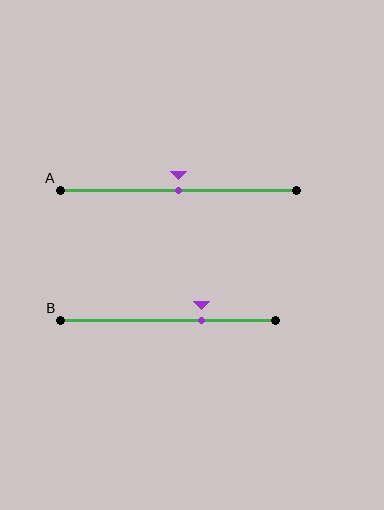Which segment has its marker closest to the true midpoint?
Segment A has its marker closest to the true midpoint.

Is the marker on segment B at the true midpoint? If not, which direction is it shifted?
No, the marker on segment B is shifted to the right by about 16% of the segment length.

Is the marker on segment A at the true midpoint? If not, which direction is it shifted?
Yes, the marker on segment A is at the true midpoint.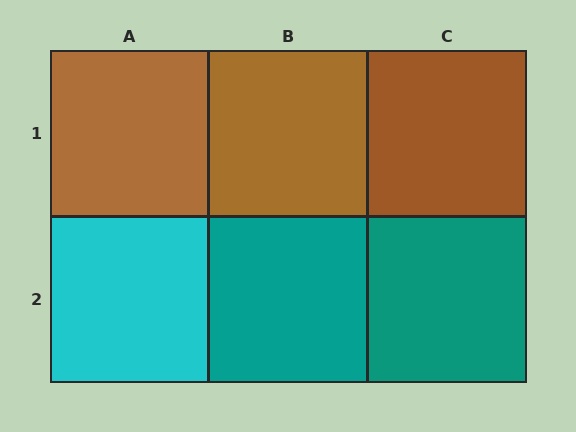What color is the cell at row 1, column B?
Brown.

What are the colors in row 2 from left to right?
Cyan, teal, teal.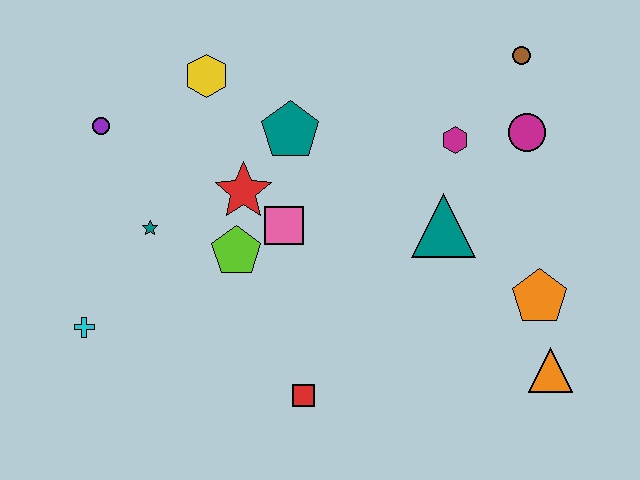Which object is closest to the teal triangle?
The magenta hexagon is closest to the teal triangle.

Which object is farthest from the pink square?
The orange triangle is farthest from the pink square.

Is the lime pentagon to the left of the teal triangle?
Yes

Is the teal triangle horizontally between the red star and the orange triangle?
Yes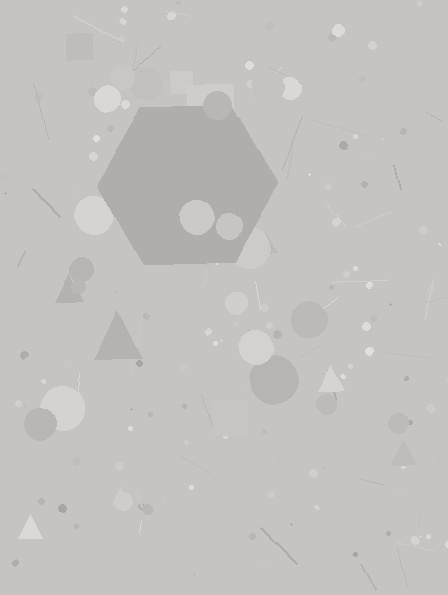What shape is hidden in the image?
A hexagon is hidden in the image.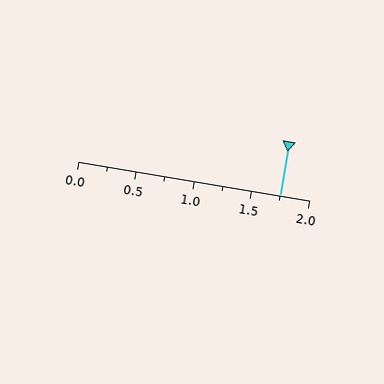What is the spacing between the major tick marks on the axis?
The major ticks are spaced 0.5 apart.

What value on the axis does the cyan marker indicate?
The marker indicates approximately 1.75.